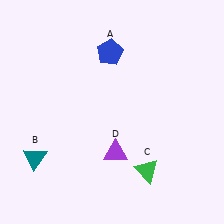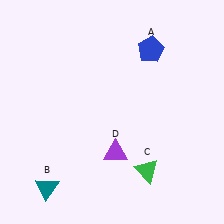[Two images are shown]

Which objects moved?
The objects that moved are: the blue pentagon (A), the teal triangle (B).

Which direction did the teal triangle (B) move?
The teal triangle (B) moved down.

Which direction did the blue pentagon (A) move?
The blue pentagon (A) moved right.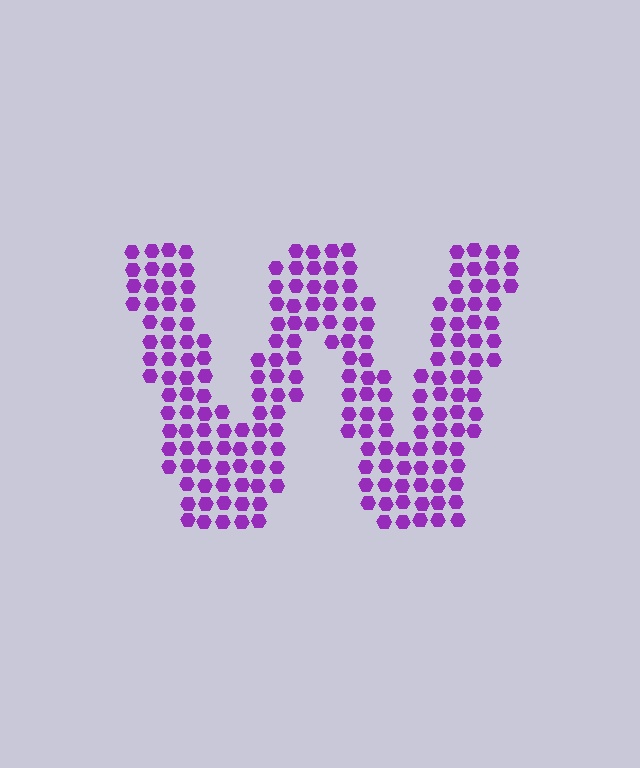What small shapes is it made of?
It is made of small hexagons.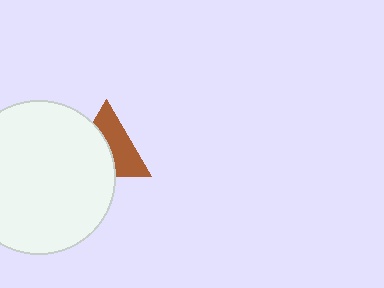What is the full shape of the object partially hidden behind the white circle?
The partially hidden object is a brown triangle.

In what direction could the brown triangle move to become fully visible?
The brown triangle could move right. That would shift it out from behind the white circle entirely.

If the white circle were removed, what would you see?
You would see the complete brown triangle.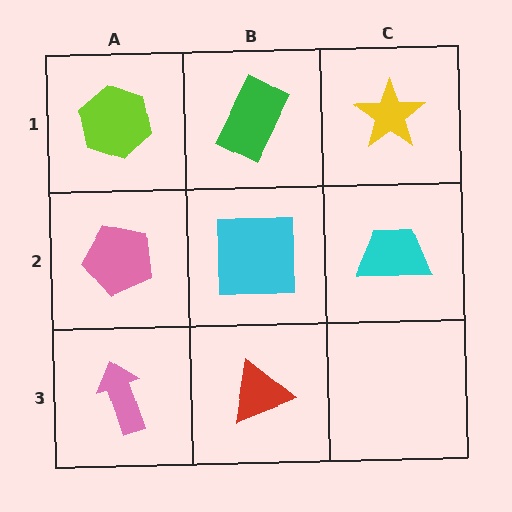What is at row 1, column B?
A green rectangle.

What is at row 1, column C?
A yellow star.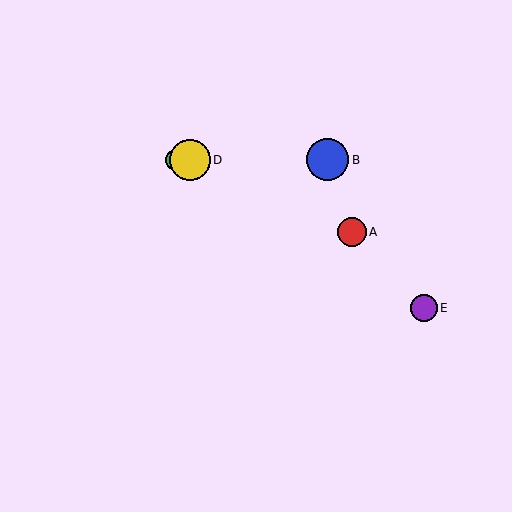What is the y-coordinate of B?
Object B is at y≈160.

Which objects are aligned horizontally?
Objects B, C, D are aligned horizontally.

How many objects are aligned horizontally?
3 objects (B, C, D) are aligned horizontally.